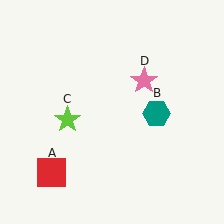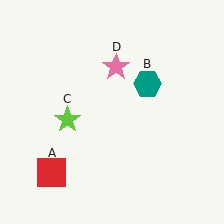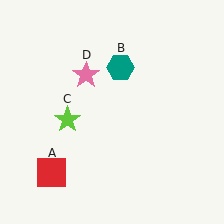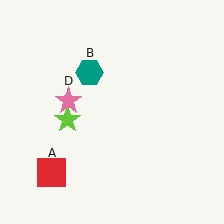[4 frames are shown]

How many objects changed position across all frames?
2 objects changed position: teal hexagon (object B), pink star (object D).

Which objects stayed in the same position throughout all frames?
Red square (object A) and lime star (object C) remained stationary.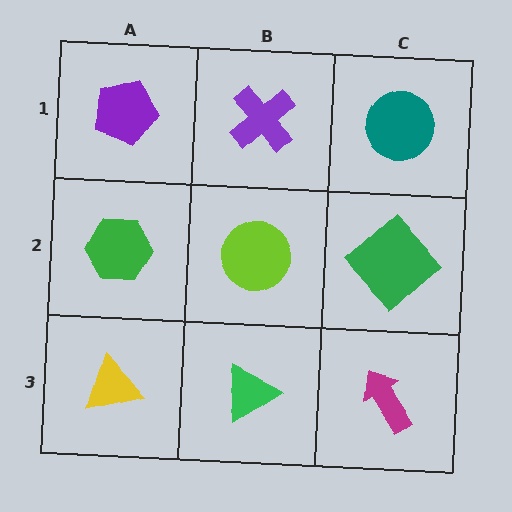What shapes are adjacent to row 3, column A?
A green hexagon (row 2, column A), a green triangle (row 3, column B).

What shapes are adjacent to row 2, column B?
A purple cross (row 1, column B), a green triangle (row 3, column B), a green hexagon (row 2, column A), a green diamond (row 2, column C).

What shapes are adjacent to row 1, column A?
A green hexagon (row 2, column A), a purple cross (row 1, column B).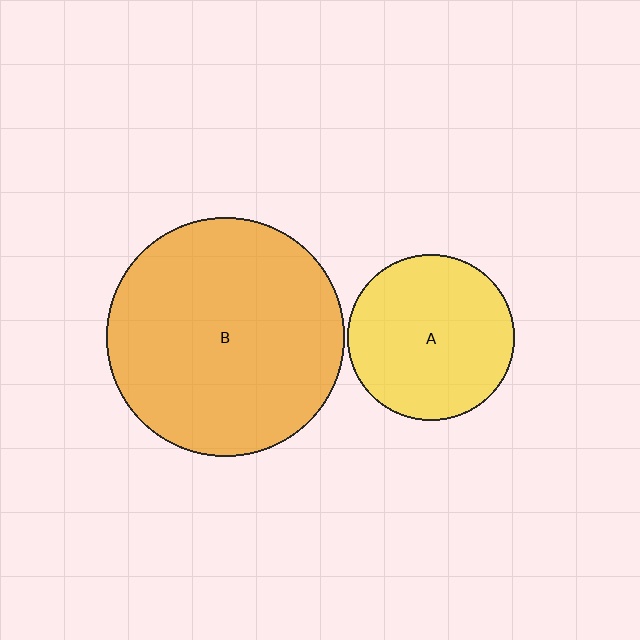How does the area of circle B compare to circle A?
Approximately 2.1 times.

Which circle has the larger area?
Circle B (orange).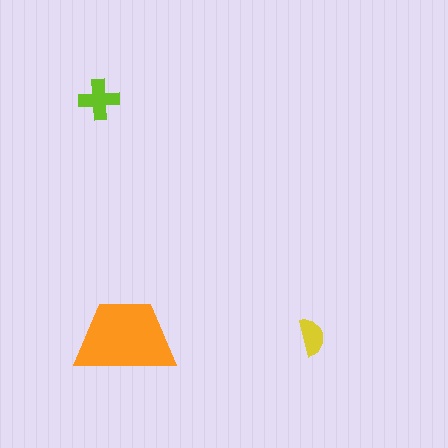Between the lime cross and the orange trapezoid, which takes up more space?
The orange trapezoid.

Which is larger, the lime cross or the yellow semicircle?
The lime cross.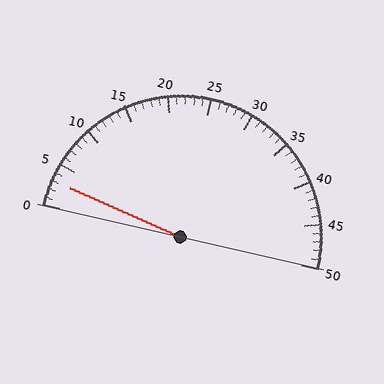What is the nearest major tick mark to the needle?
The nearest major tick mark is 5.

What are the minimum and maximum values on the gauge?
The gauge ranges from 0 to 50.